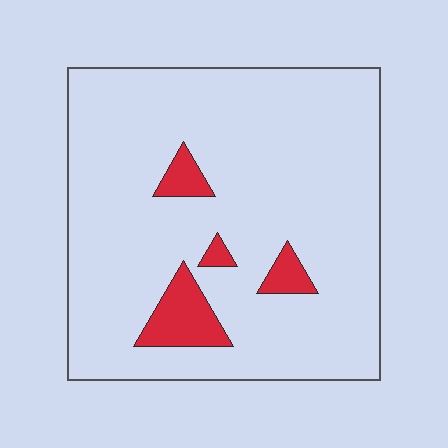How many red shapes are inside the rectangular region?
4.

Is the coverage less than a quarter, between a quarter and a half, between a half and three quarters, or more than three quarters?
Less than a quarter.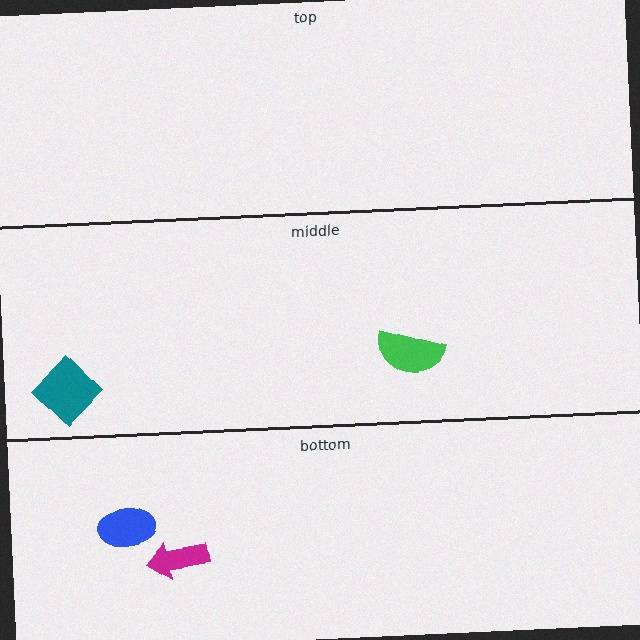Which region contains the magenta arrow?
The bottom region.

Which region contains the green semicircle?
The middle region.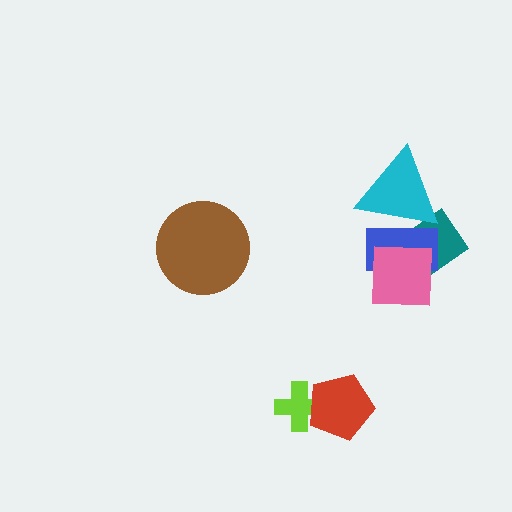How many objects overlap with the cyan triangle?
2 objects overlap with the cyan triangle.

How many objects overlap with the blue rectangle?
3 objects overlap with the blue rectangle.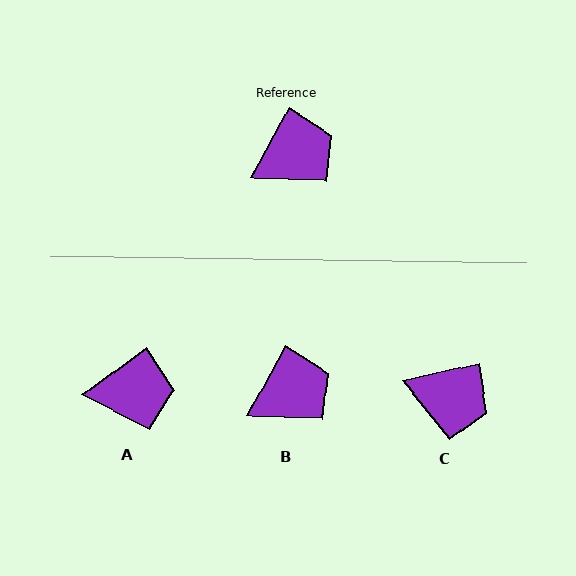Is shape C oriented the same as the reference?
No, it is off by about 49 degrees.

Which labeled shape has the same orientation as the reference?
B.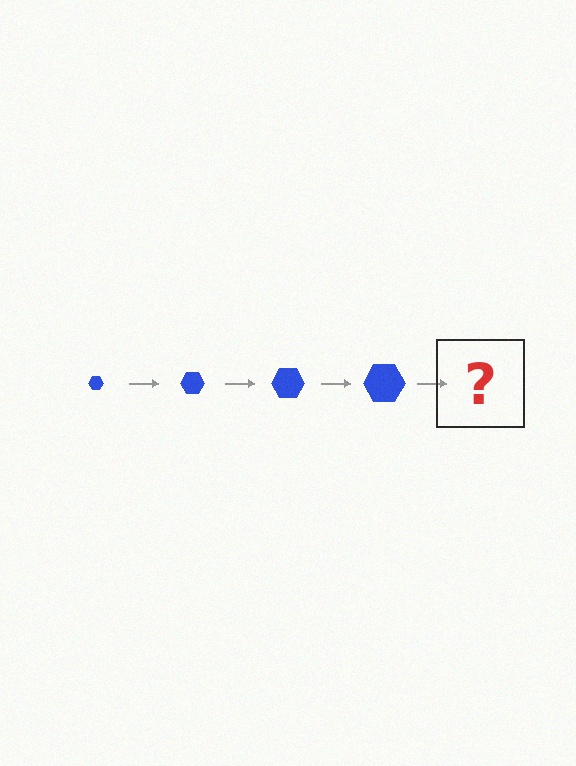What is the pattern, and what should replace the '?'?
The pattern is that the hexagon gets progressively larger each step. The '?' should be a blue hexagon, larger than the previous one.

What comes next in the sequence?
The next element should be a blue hexagon, larger than the previous one.